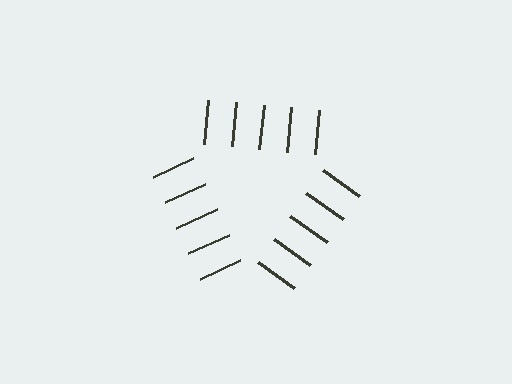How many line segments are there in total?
15 — 5 along each of the 3 edges.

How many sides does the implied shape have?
3 sides — the line-ends trace a triangle.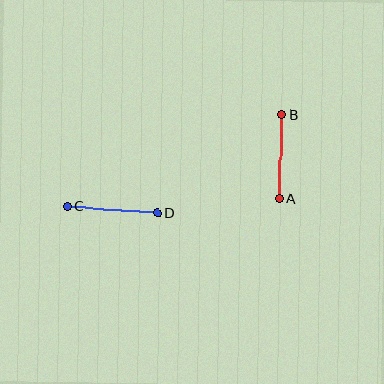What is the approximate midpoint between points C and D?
The midpoint is at approximately (112, 210) pixels.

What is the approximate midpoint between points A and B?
The midpoint is at approximately (281, 157) pixels.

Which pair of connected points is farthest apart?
Points C and D are farthest apart.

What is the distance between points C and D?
The distance is approximately 90 pixels.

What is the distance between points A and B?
The distance is approximately 84 pixels.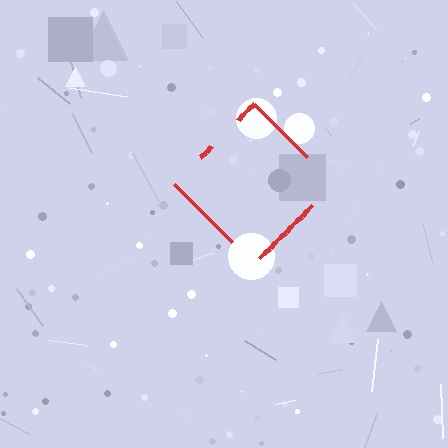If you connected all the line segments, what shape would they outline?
They would outline a diamond.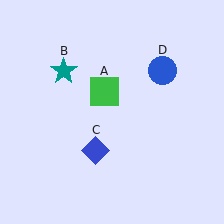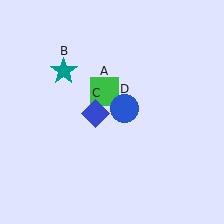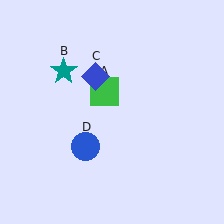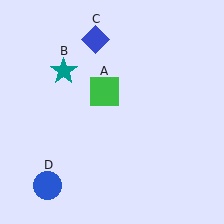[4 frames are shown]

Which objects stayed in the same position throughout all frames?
Green square (object A) and teal star (object B) remained stationary.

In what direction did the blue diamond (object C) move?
The blue diamond (object C) moved up.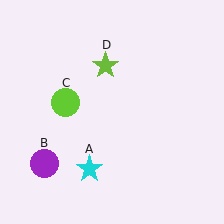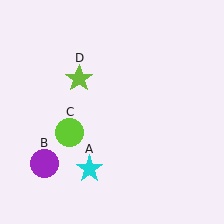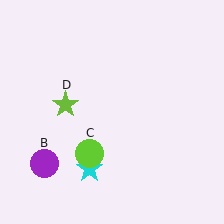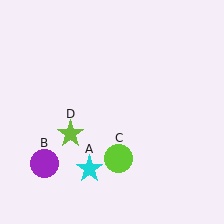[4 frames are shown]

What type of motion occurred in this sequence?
The lime circle (object C), lime star (object D) rotated counterclockwise around the center of the scene.